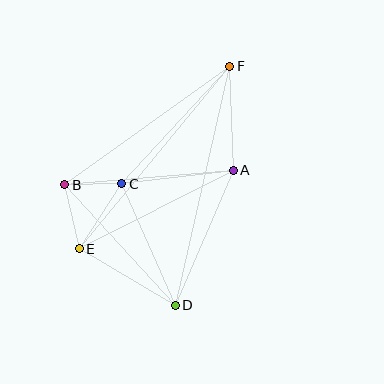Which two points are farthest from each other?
Points D and F are farthest from each other.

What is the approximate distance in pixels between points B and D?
The distance between B and D is approximately 163 pixels.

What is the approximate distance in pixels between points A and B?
The distance between A and B is approximately 169 pixels.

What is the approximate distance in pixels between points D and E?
The distance between D and E is approximately 112 pixels.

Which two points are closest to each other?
Points B and C are closest to each other.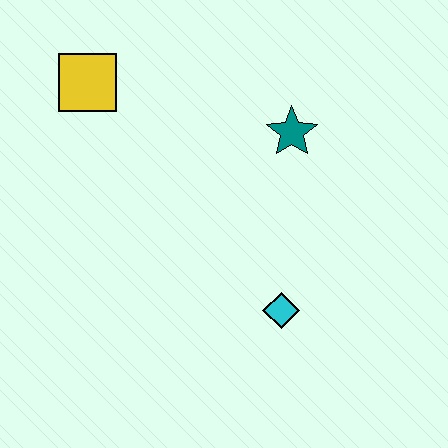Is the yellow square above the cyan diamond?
Yes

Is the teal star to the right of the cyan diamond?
Yes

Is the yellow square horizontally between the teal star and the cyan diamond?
No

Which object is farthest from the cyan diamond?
The yellow square is farthest from the cyan diamond.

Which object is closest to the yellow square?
The teal star is closest to the yellow square.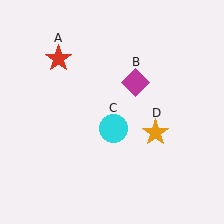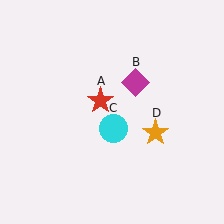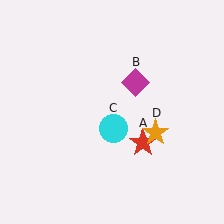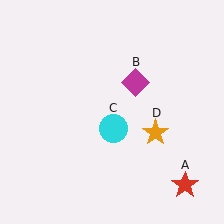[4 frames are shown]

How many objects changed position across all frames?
1 object changed position: red star (object A).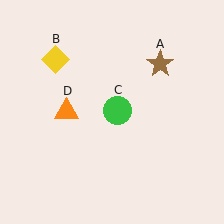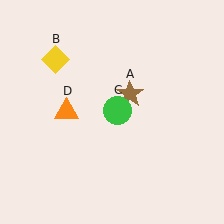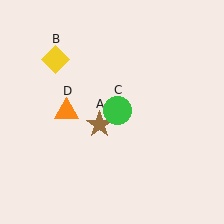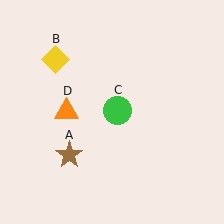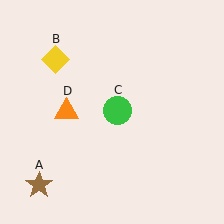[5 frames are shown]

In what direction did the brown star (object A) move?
The brown star (object A) moved down and to the left.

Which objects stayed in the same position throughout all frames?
Yellow diamond (object B) and green circle (object C) and orange triangle (object D) remained stationary.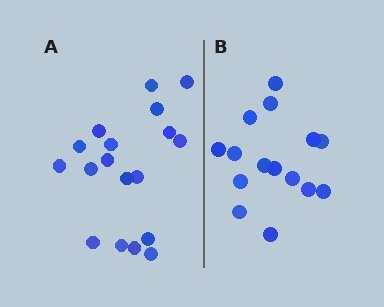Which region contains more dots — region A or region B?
Region A (the left region) has more dots.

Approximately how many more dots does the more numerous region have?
Region A has just a few more — roughly 2 or 3 more dots than region B.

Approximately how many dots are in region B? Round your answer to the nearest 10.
About 20 dots. (The exact count is 15, which rounds to 20.)